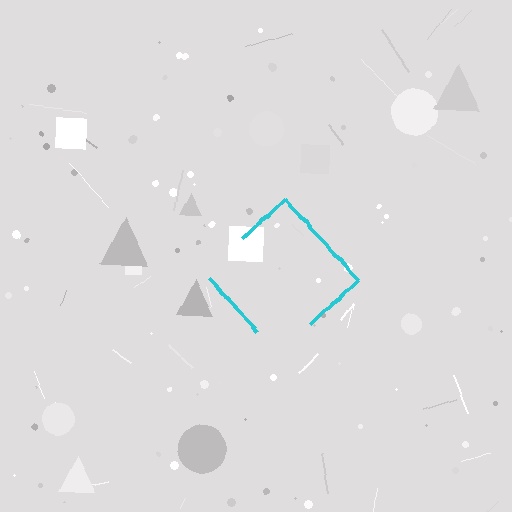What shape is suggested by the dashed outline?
The dashed outline suggests a diamond.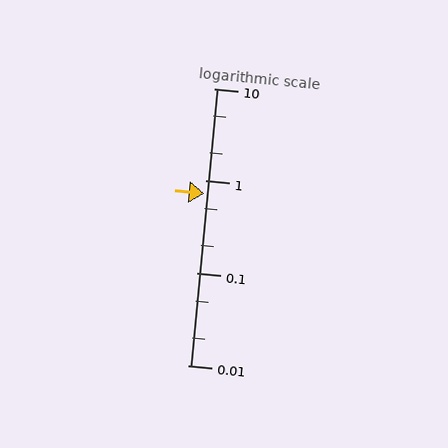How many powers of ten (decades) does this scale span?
The scale spans 3 decades, from 0.01 to 10.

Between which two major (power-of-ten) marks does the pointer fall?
The pointer is between 0.1 and 1.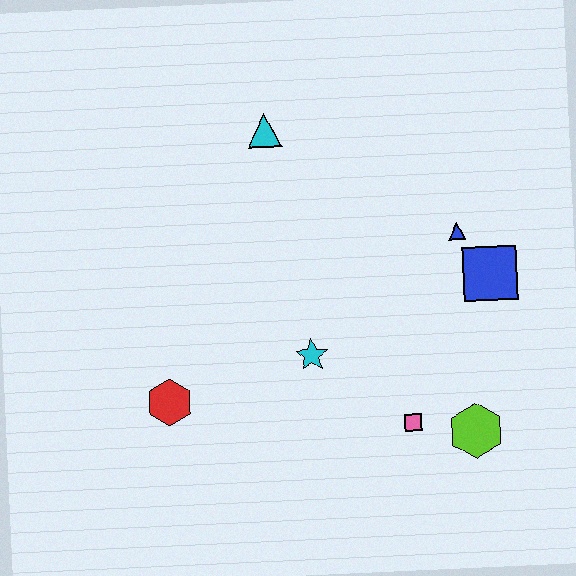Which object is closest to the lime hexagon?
The pink square is closest to the lime hexagon.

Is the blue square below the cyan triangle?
Yes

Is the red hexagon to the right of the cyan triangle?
No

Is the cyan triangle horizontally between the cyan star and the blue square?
No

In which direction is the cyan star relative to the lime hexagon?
The cyan star is to the left of the lime hexagon.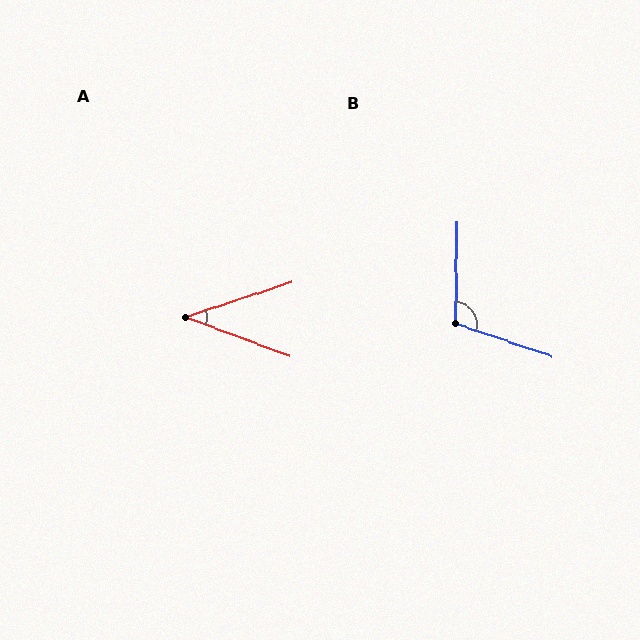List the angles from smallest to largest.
A (39°), B (108°).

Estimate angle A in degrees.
Approximately 39 degrees.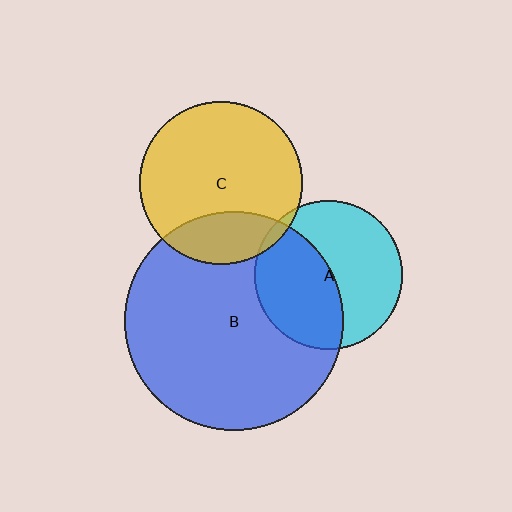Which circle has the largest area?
Circle B (blue).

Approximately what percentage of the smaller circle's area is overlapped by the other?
Approximately 5%.